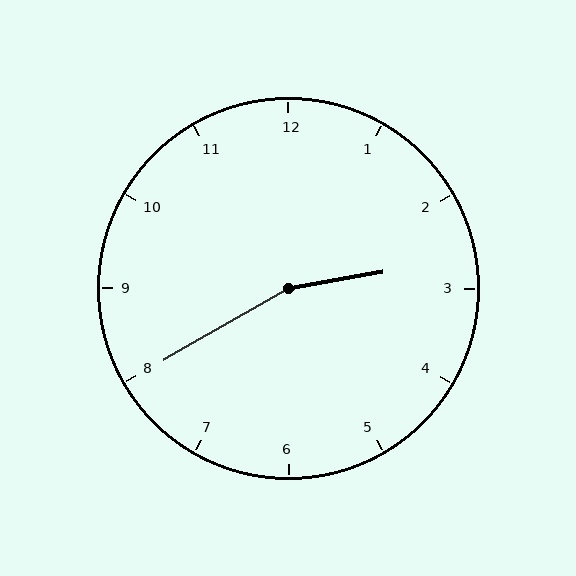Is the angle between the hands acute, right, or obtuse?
It is obtuse.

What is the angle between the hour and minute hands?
Approximately 160 degrees.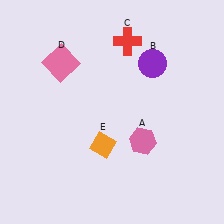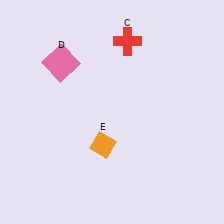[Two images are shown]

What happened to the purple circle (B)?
The purple circle (B) was removed in Image 2. It was in the top-right area of Image 1.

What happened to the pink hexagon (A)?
The pink hexagon (A) was removed in Image 2. It was in the bottom-right area of Image 1.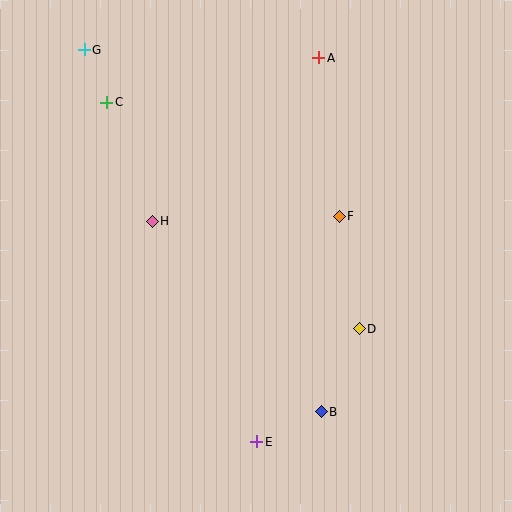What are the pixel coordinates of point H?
Point H is at (152, 221).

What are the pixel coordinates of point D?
Point D is at (359, 329).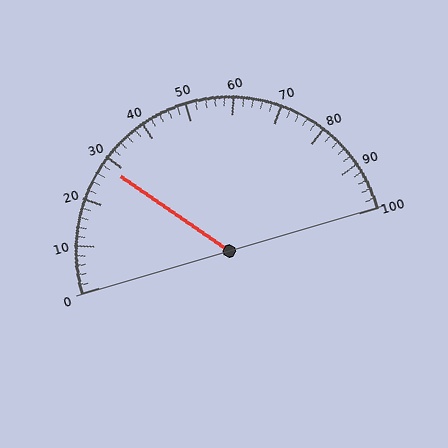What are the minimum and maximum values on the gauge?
The gauge ranges from 0 to 100.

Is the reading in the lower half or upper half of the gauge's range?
The reading is in the lower half of the range (0 to 100).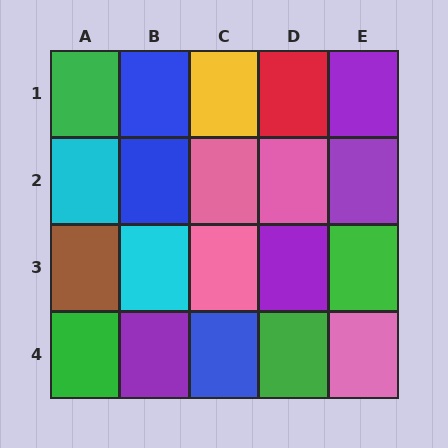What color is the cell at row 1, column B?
Blue.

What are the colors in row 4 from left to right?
Green, purple, blue, green, pink.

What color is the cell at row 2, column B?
Blue.